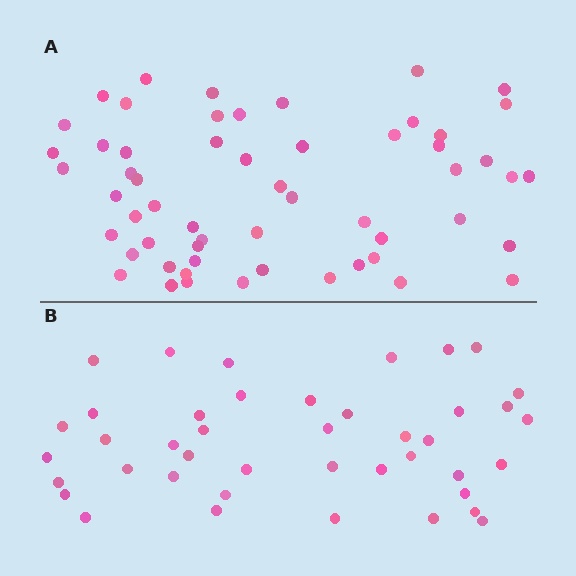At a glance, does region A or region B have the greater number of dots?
Region A (the top region) has more dots.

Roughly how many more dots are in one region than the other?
Region A has approximately 15 more dots than region B.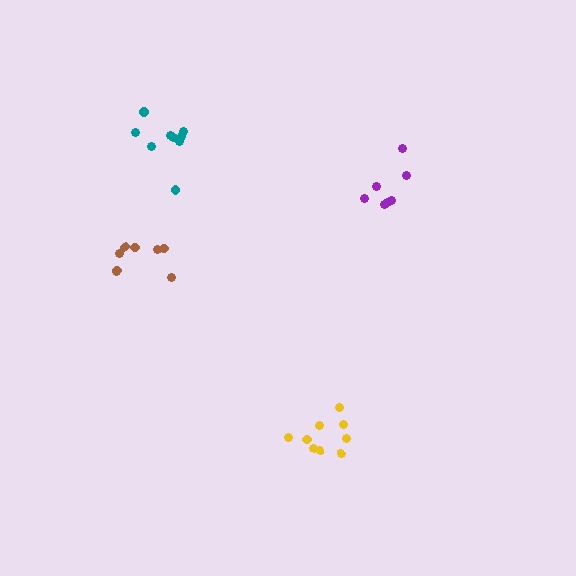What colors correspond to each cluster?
The clusters are colored: yellow, purple, teal, brown.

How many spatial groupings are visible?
There are 4 spatial groupings.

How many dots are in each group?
Group 1: 9 dots, Group 2: 7 dots, Group 3: 9 dots, Group 4: 8 dots (33 total).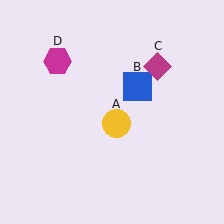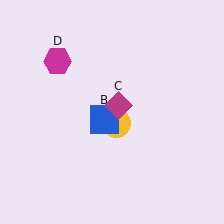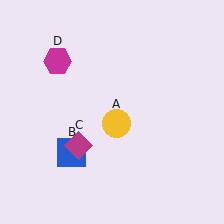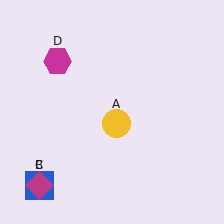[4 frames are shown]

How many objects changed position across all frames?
2 objects changed position: blue square (object B), magenta diamond (object C).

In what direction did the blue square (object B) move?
The blue square (object B) moved down and to the left.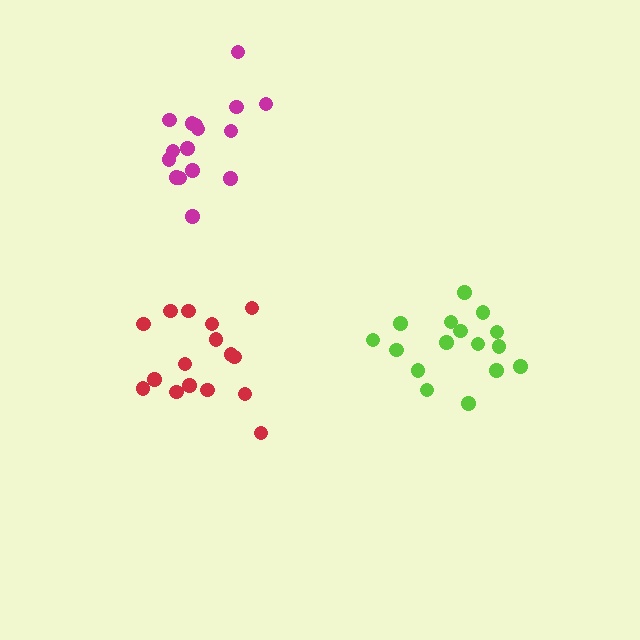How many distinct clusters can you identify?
There are 3 distinct clusters.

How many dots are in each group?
Group 1: 16 dots, Group 2: 16 dots, Group 3: 16 dots (48 total).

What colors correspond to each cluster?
The clusters are colored: magenta, lime, red.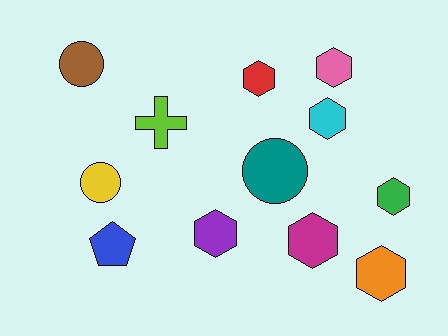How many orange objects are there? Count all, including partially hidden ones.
There is 1 orange object.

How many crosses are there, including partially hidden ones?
There is 1 cross.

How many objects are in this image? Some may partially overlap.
There are 12 objects.